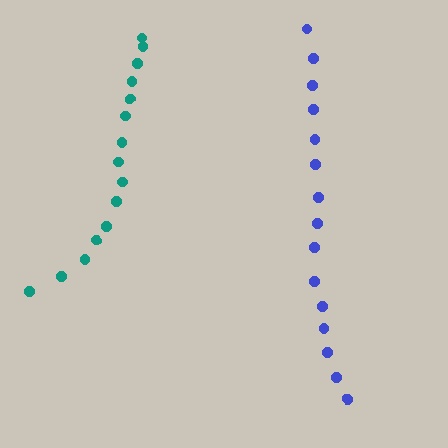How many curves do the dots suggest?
There are 2 distinct paths.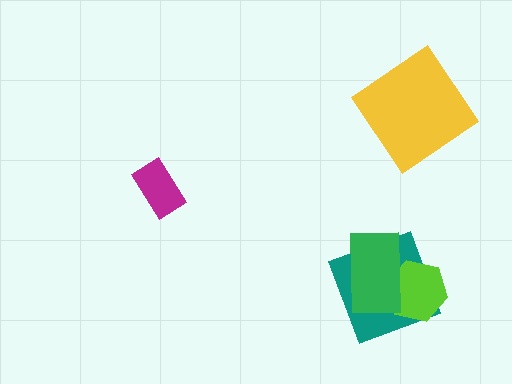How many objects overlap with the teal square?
2 objects overlap with the teal square.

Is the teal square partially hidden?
Yes, it is partially covered by another shape.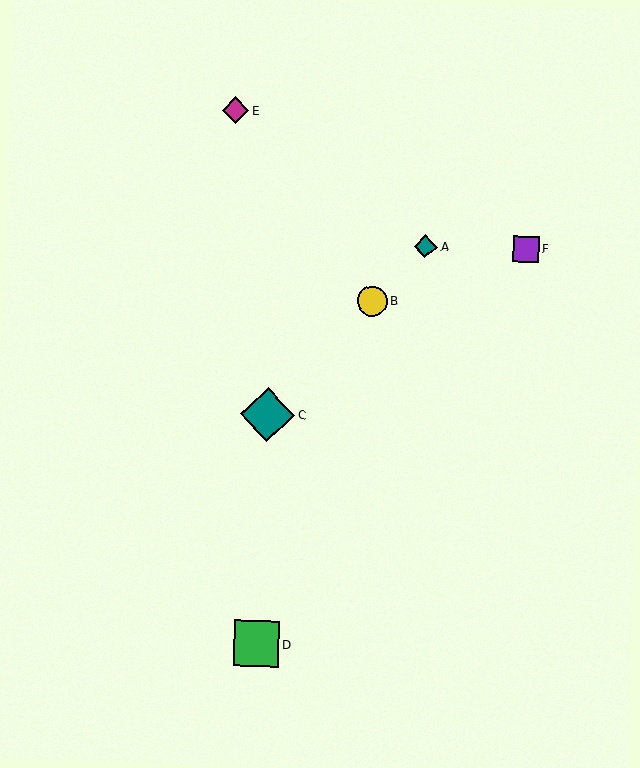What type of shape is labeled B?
Shape B is a yellow circle.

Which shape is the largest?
The teal diamond (labeled C) is the largest.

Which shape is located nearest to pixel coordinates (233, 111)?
The magenta diamond (labeled E) at (235, 110) is nearest to that location.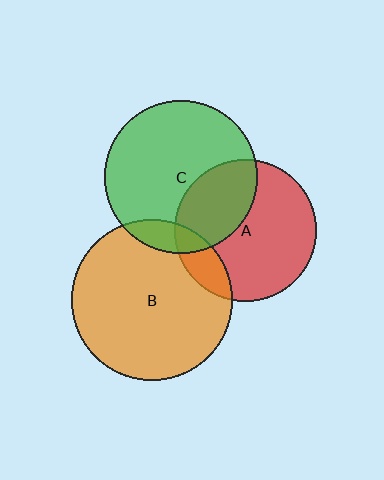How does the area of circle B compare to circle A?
Approximately 1.3 times.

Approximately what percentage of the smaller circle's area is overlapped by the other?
Approximately 10%.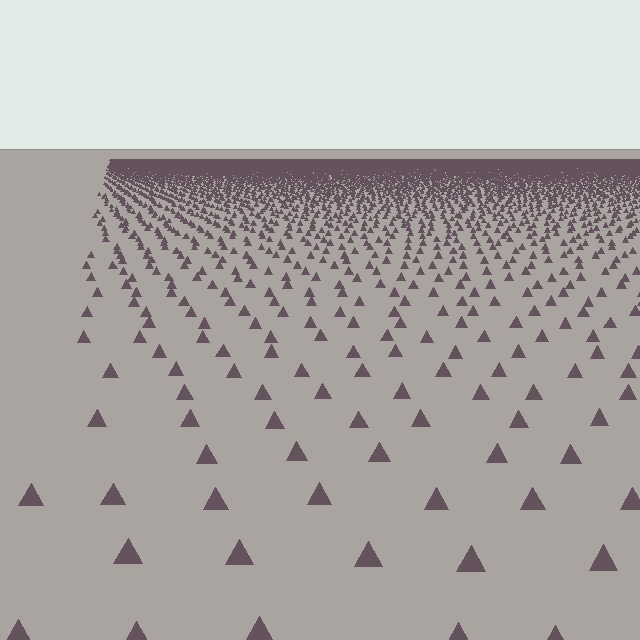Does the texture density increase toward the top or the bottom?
Density increases toward the top.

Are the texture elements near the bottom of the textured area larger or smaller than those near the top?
Larger. Near the bottom, elements are closer to the viewer and appear at a bigger on-screen size.